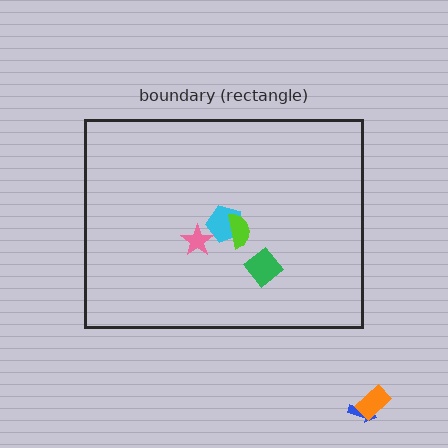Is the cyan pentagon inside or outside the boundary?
Inside.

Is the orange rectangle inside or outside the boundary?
Outside.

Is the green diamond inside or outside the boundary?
Inside.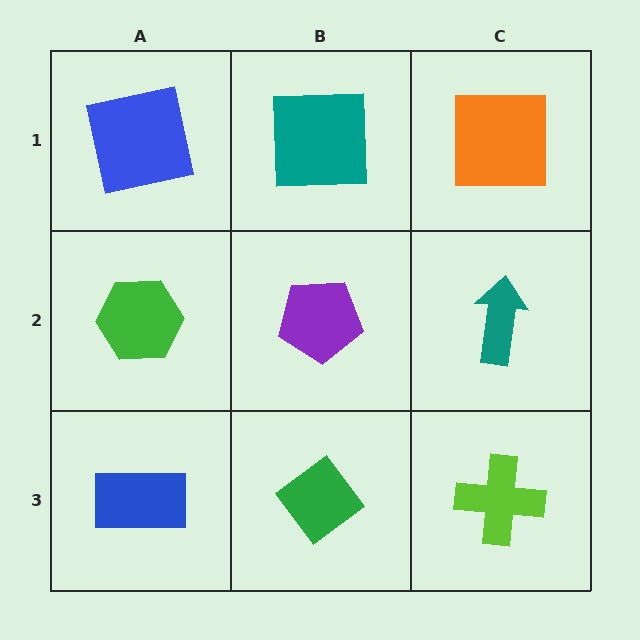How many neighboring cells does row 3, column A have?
2.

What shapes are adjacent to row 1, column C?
A teal arrow (row 2, column C), a teal square (row 1, column B).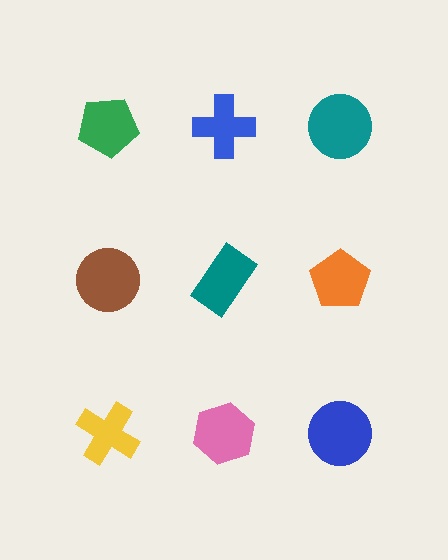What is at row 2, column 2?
A teal rectangle.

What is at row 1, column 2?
A blue cross.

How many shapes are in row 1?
3 shapes.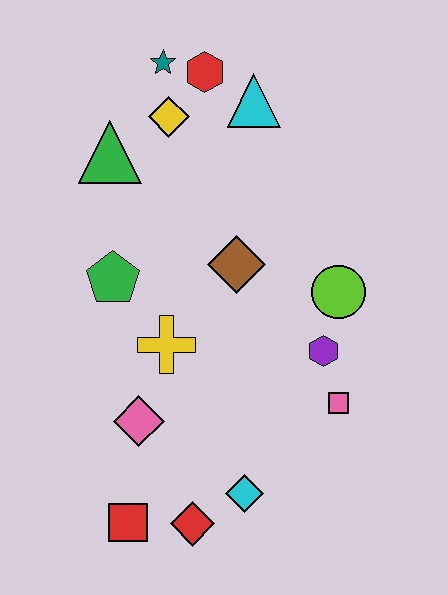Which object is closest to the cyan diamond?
The red diamond is closest to the cyan diamond.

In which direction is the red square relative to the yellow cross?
The red square is below the yellow cross.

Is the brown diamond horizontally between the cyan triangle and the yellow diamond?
Yes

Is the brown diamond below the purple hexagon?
No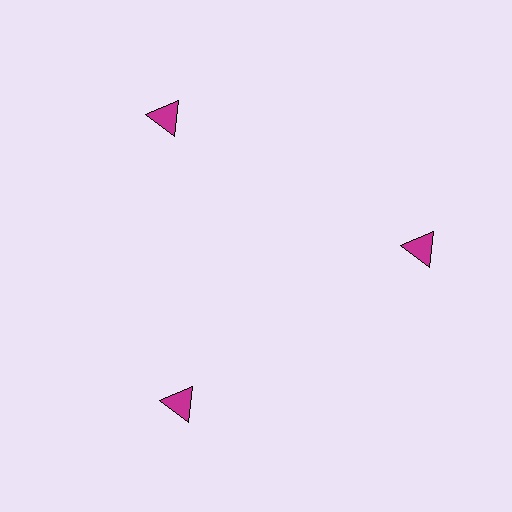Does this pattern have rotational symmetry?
Yes, this pattern has 3-fold rotational symmetry. It looks the same after rotating 120 degrees around the center.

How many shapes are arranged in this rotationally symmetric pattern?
There are 3 shapes, arranged in 3 groups of 1.